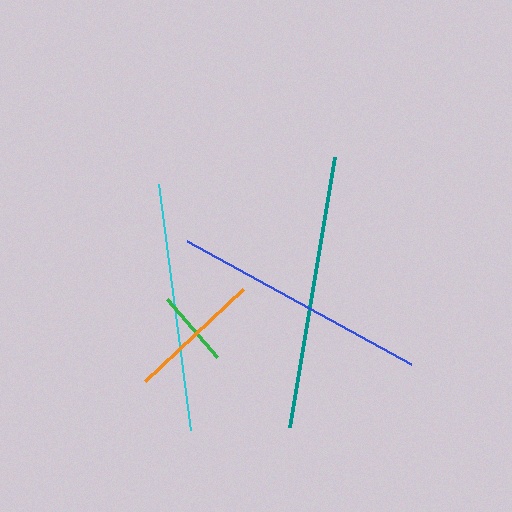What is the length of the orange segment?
The orange segment is approximately 134 pixels long.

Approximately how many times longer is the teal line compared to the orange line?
The teal line is approximately 2.0 times the length of the orange line.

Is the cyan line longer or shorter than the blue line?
The blue line is longer than the cyan line.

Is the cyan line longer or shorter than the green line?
The cyan line is longer than the green line.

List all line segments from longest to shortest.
From longest to shortest: teal, blue, cyan, orange, green.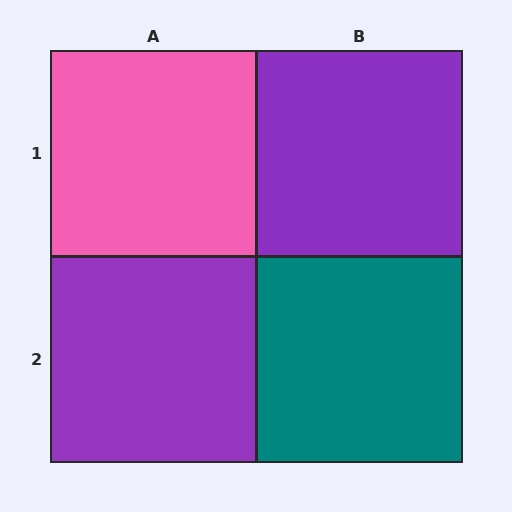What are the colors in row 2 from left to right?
Purple, teal.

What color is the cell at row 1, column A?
Pink.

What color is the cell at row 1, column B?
Purple.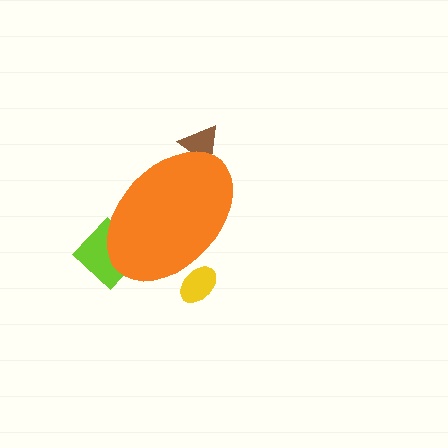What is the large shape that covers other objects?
An orange ellipse.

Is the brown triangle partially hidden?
Yes, the brown triangle is partially hidden behind the orange ellipse.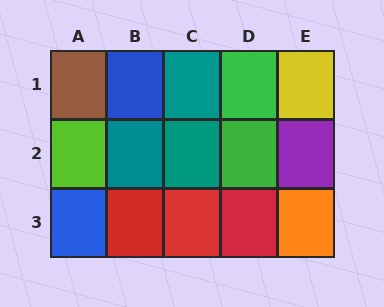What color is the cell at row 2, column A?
Lime.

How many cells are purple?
1 cell is purple.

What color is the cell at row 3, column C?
Red.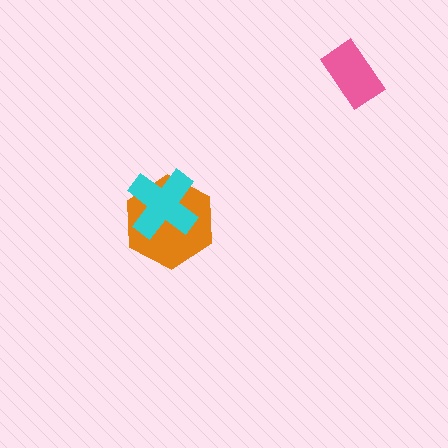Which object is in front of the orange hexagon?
The cyan cross is in front of the orange hexagon.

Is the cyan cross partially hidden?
No, no other shape covers it.